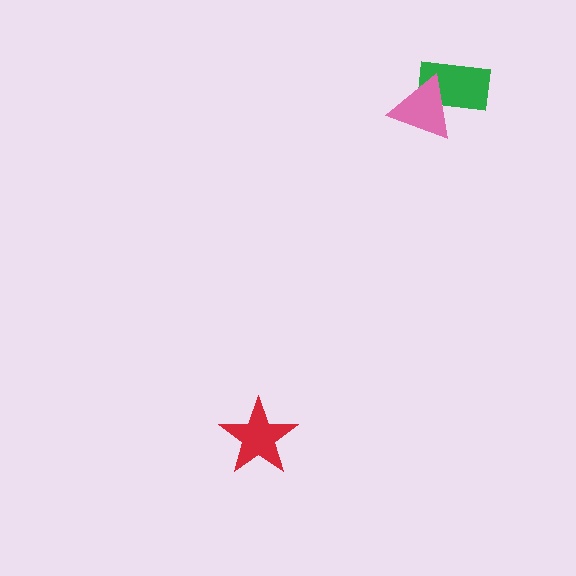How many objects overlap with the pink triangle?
1 object overlaps with the pink triangle.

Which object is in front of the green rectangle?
The pink triangle is in front of the green rectangle.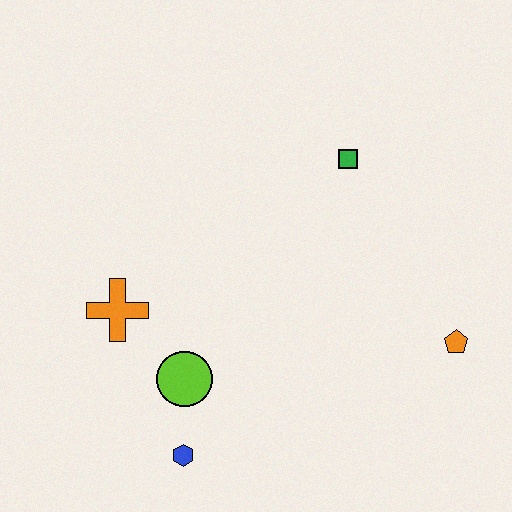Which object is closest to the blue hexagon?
The lime circle is closest to the blue hexagon.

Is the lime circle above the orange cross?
No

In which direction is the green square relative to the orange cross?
The green square is to the right of the orange cross.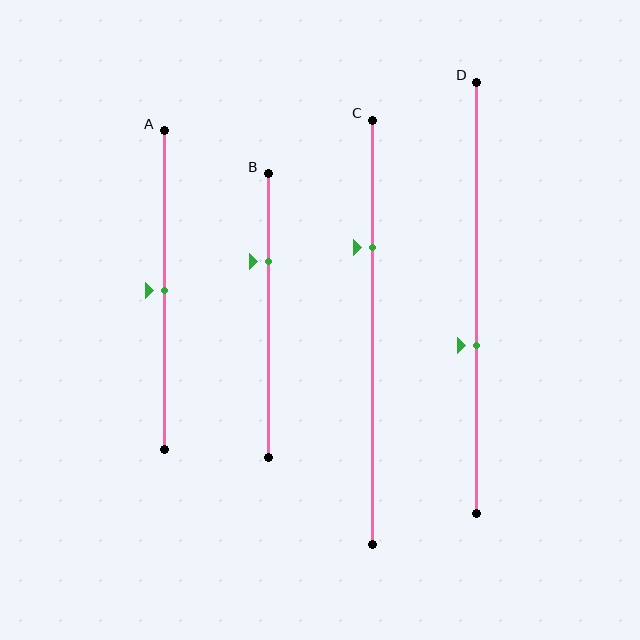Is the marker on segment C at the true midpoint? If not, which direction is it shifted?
No, the marker on segment C is shifted upward by about 20% of the segment length.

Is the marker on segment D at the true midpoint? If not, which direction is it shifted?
No, the marker on segment D is shifted downward by about 11% of the segment length.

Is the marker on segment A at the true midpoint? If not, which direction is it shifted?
Yes, the marker on segment A is at the true midpoint.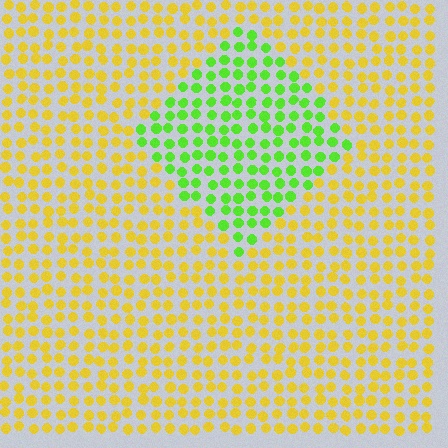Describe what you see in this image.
The image is filled with small yellow elements in a uniform arrangement. A diamond-shaped region is visible where the elements are tinted to a slightly different hue, forming a subtle color boundary.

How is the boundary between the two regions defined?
The boundary is defined purely by a slight shift in hue (about 56 degrees). Spacing, size, and orientation are identical on both sides.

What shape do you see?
I see a diamond.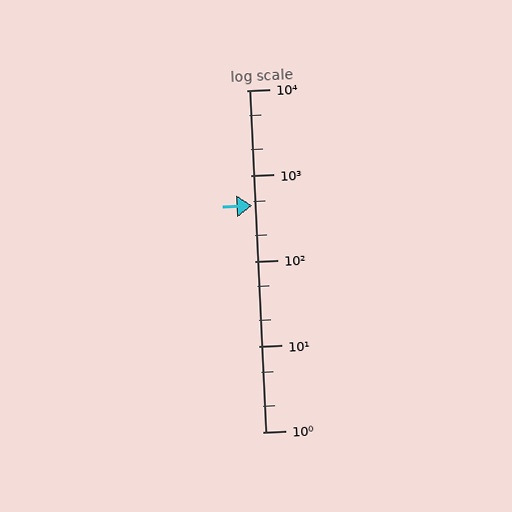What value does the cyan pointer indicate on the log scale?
The pointer indicates approximately 450.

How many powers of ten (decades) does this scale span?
The scale spans 4 decades, from 1 to 10000.